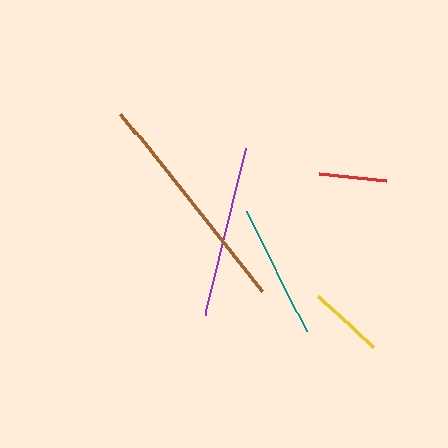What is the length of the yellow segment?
The yellow segment is approximately 74 pixels long.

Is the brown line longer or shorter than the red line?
The brown line is longer than the red line.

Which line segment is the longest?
The brown line is the longest at approximately 227 pixels.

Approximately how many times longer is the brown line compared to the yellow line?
The brown line is approximately 3.1 times the length of the yellow line.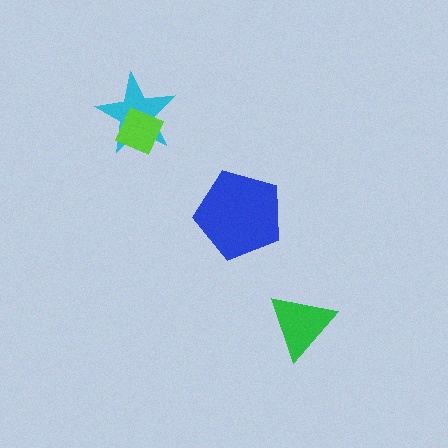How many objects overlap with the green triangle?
0 objects overlap with the green triangle.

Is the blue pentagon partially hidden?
No, no other shape covers it.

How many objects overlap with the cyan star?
1 object overlaps with the cyan star.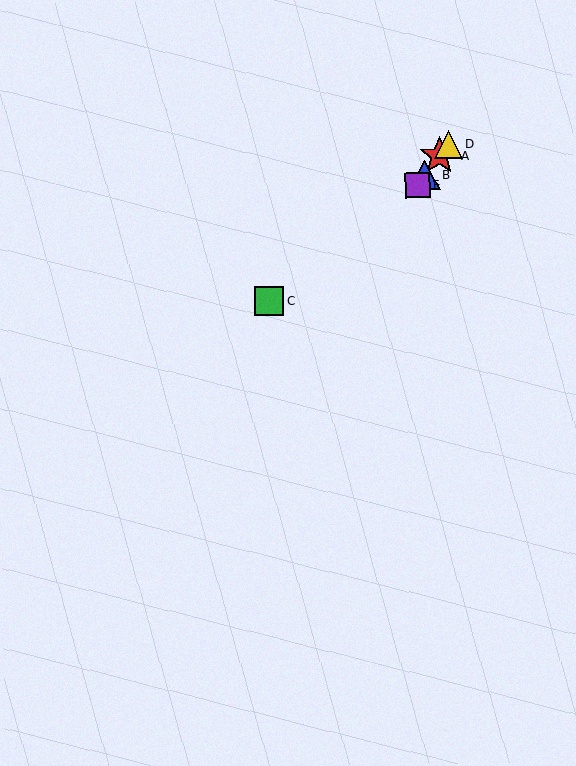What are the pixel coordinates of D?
Object D is at (448, 144).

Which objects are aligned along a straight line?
Objects A, B, D, E are aligned along a straight line.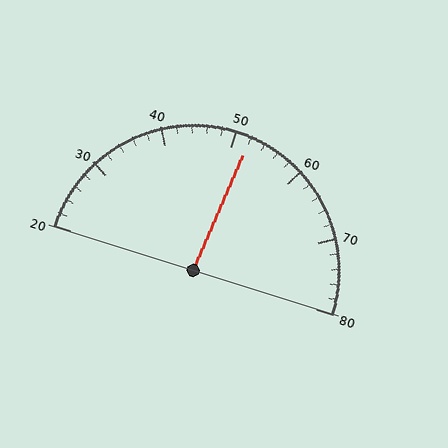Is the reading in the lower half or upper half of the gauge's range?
The reading is in the upper half of the range (20 to 80).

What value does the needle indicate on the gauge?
The needle indicates approximately 52.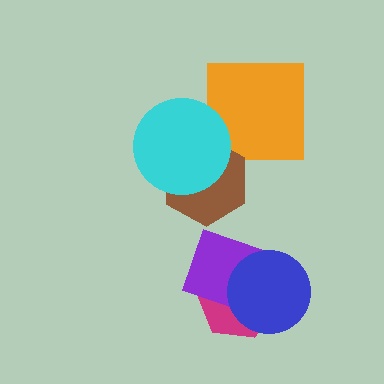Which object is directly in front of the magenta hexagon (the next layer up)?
The purple diamond is directly in front of the magenta hexagon.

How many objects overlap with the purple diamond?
2 objects overlap with the purple diamond.